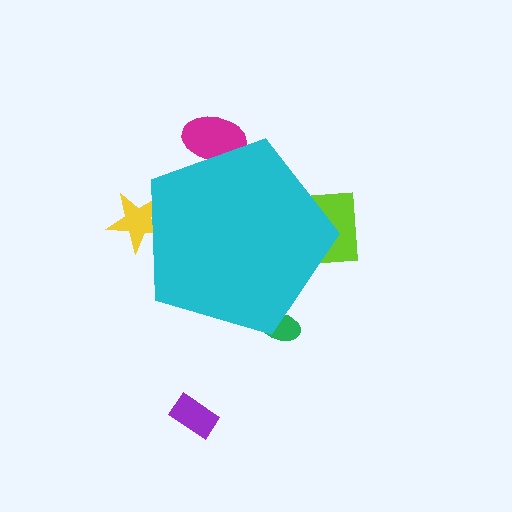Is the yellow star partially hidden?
Yes, the yellow star is partially hidden behind the cyan pentagon.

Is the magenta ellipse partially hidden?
Yes, the magenta ellipse is partially hidden behind the cyan pentagon.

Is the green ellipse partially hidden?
Yes, the green ellipse is partially hidden behind the cyan pentagon.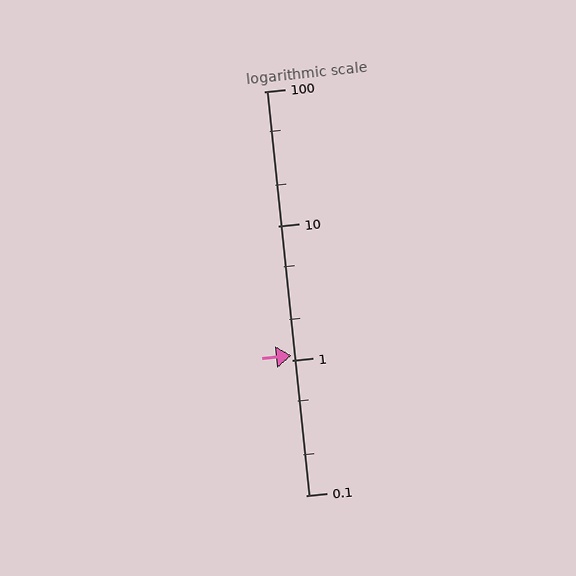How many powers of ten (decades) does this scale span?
The scale spans 3 decades, from 0.1 to 100.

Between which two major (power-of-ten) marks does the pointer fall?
The pointer is between 1 and 10.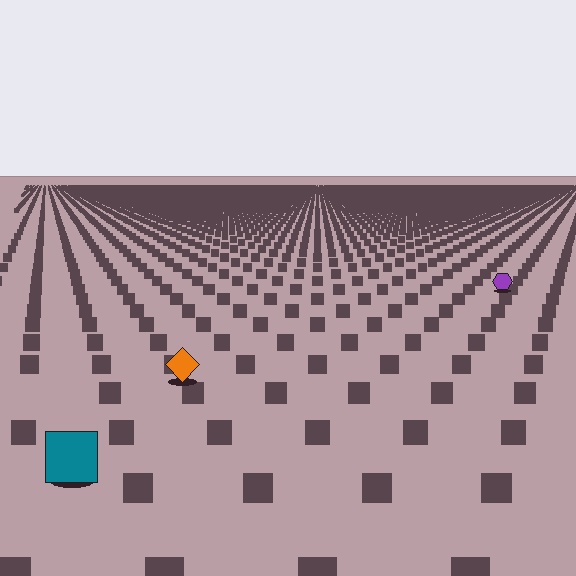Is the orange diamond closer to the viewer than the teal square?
No. The teal square is closer — you can tell from the texture gradient: the ground texture is coarser near it.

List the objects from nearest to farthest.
From nearest to farthest: the teal square, the orange diamond, the purple hexagon.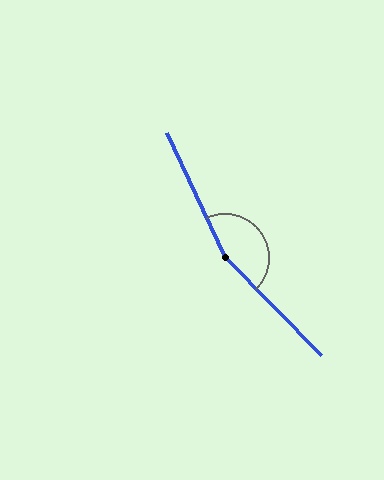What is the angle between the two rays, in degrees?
Approximately 160 degrees.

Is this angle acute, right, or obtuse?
It is obtuse.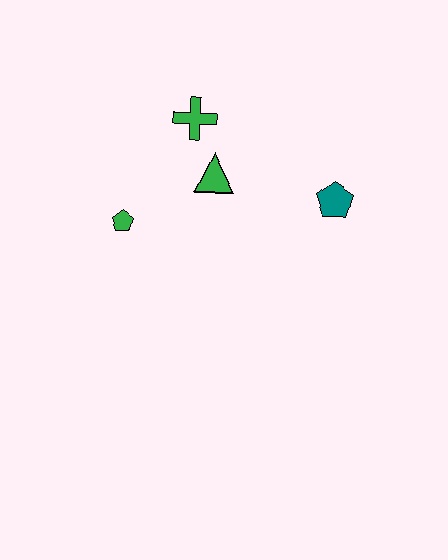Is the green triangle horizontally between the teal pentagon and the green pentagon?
Yes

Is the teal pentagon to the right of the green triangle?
Yes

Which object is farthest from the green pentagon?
The teal pentagon is farthest from the green pentagon.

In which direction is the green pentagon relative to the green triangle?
The green pentagon is to the left of the green triangle.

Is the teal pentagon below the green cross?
Yes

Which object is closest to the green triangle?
The green cross is closest to the green triangle.